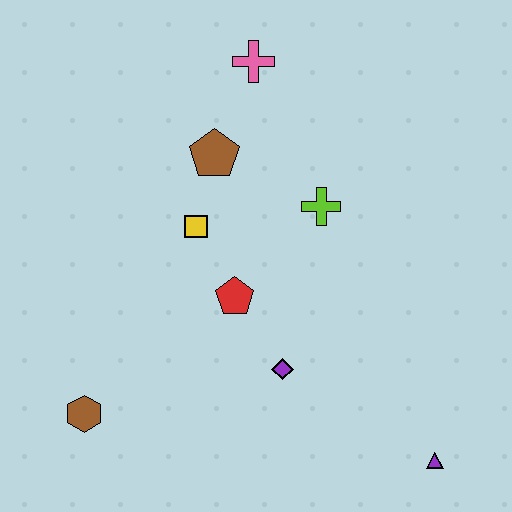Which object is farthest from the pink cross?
The purple triangle is farthest from the pink cross.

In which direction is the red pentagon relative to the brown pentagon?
The red pentagon is below the brown pentagon.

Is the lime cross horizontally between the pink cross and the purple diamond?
No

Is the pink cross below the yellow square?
No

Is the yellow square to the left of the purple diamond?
Yes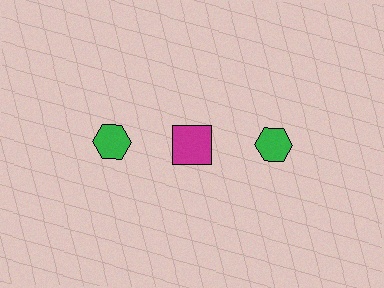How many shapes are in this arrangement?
There are 3 shapes arranged in a grid pattern.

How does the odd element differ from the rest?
It differs in both color (magenta instead of green) and shape (square instead of hexagon).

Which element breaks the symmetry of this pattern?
The magenta square in the top row, second from left column breaks the symmetry. All other shapes are green hexagons.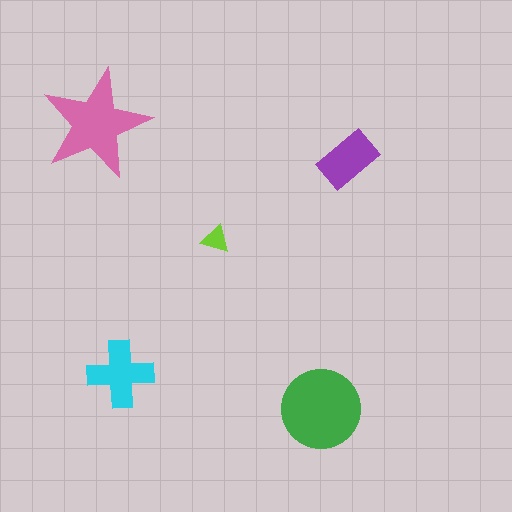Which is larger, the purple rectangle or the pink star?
The pink star.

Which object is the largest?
The green circle.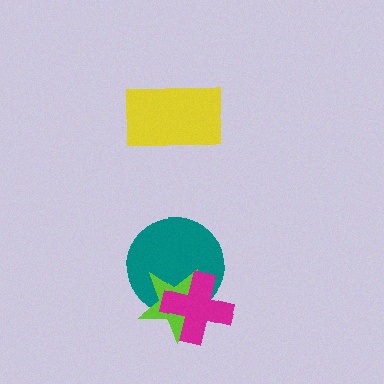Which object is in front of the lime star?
The magenta cross is in front of the lime star.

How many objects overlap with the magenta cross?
2 objects overlap with the magenta cross.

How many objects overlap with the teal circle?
2 objects overlap with the teal circle.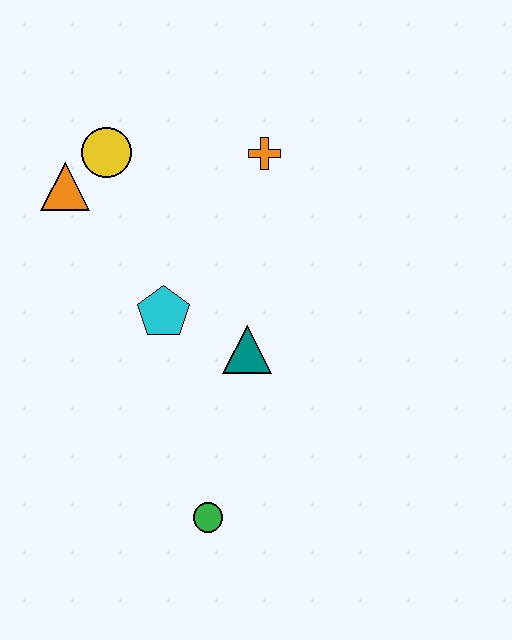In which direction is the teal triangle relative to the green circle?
The teal triangle is above the green circle.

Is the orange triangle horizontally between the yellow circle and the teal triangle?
No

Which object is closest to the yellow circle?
The orange triangle is closest to the yellow circle.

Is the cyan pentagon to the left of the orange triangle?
No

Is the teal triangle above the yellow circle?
No